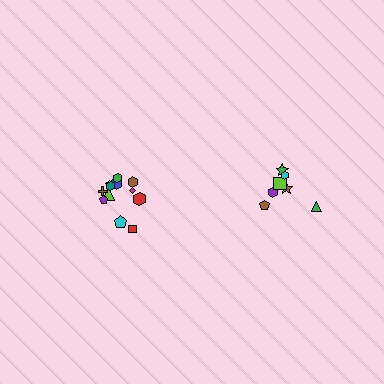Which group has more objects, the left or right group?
The left group.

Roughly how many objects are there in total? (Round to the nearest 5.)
Roughly 20 objects in total.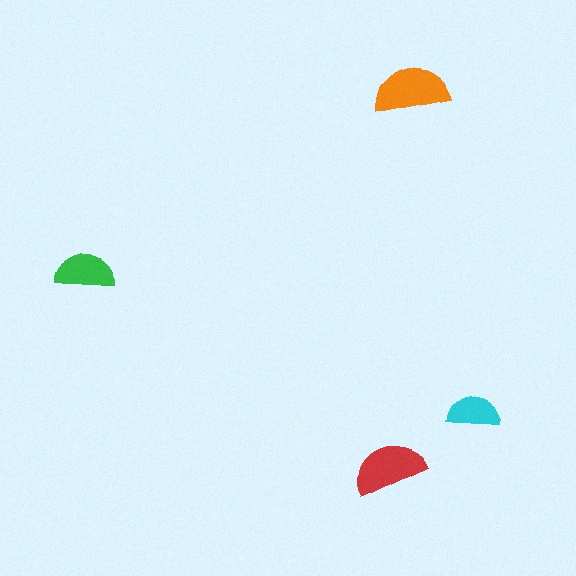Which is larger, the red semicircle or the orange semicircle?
The orange one.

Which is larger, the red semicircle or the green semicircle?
The red one.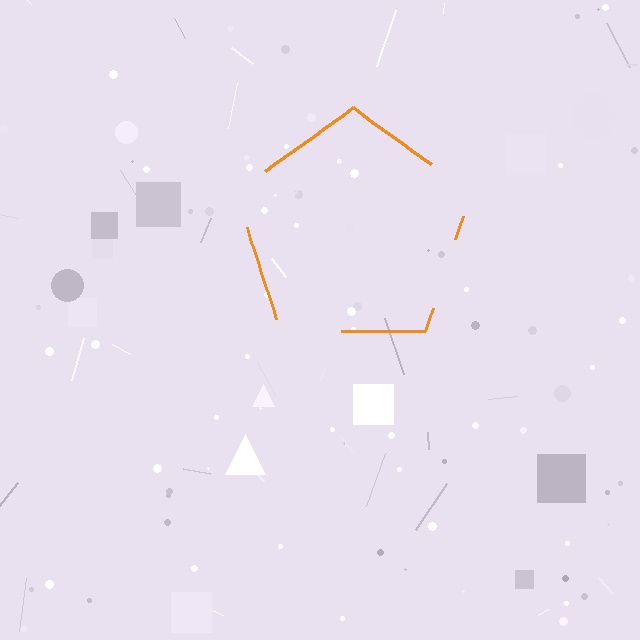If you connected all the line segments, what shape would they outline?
They would outline a pentagon.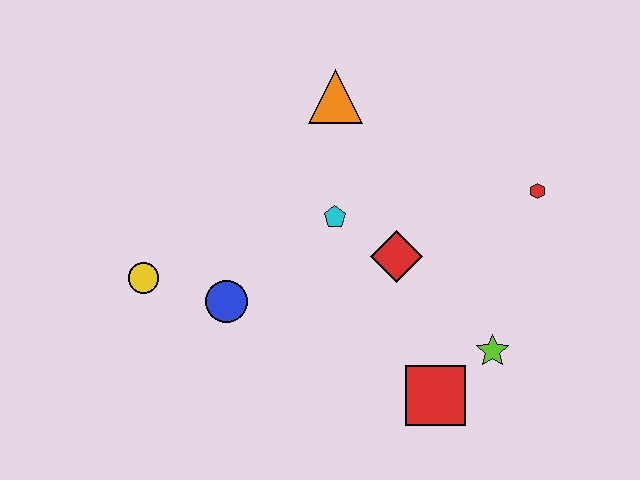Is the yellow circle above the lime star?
Yes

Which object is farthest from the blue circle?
The red hexagon is farthest from the blue circle.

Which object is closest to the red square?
The lime star is closest to the red square.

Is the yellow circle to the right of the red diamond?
No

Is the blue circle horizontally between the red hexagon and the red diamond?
No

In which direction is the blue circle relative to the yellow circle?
The blue circle is to the right of the yellow circle.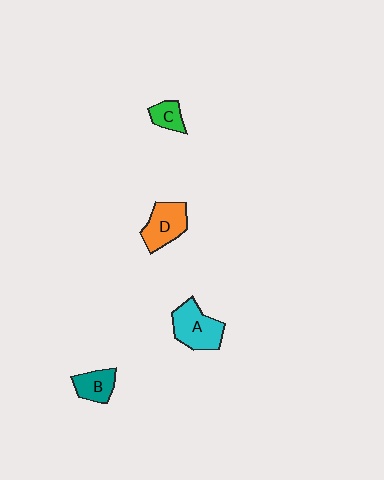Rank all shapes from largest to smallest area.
From largest to smallest: A (cyan), D (orange), B (teal), C (green).